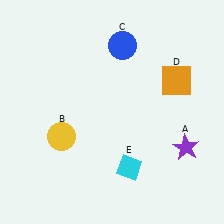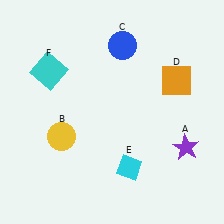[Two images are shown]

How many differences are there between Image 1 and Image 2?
There is 1 difference between the two images.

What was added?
A cyan square (F) was added in Image 2.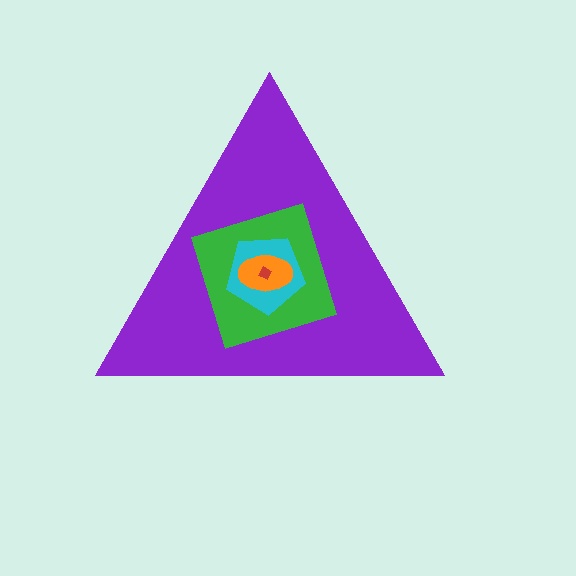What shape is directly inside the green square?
The cyan pentagon.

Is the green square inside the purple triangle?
Yes.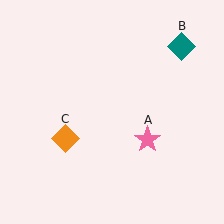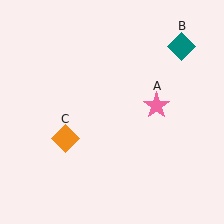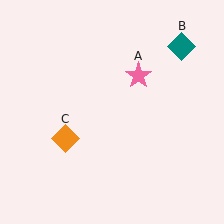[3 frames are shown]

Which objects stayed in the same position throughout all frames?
Teal diamond (object B) and orange diamond (object C) remained stationary.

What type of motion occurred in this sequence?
The pink star (object A) rotated counterclockwise around the center of the scene.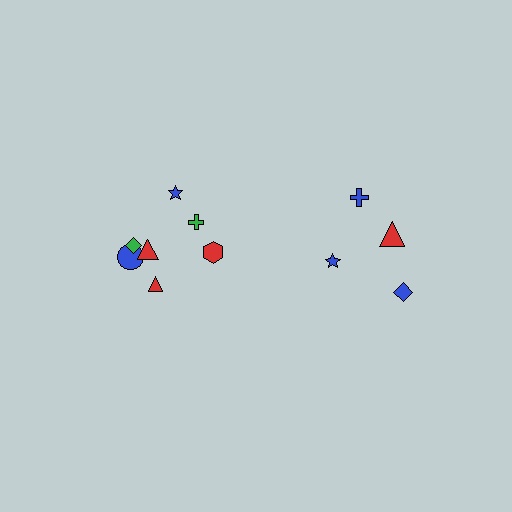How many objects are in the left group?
There are 7 objects.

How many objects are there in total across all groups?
There are 11 objects.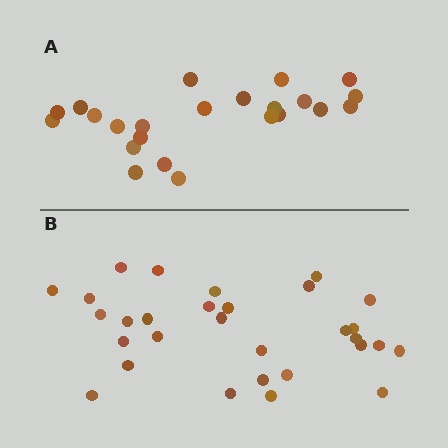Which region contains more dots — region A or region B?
Region B (the bottom region) has more dots.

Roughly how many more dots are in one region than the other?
Region B has roughly 8 or so more dots than region A.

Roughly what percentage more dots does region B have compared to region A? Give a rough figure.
About 30% more.